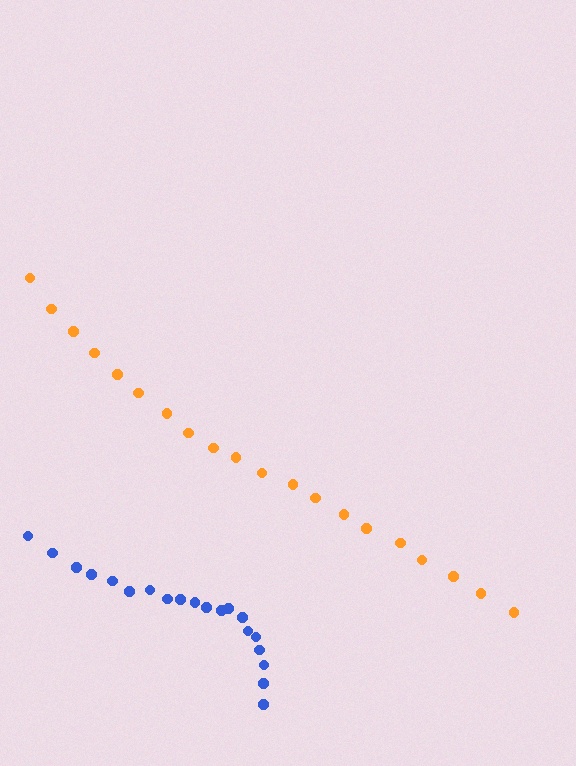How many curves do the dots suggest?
There are 2 distinct paths.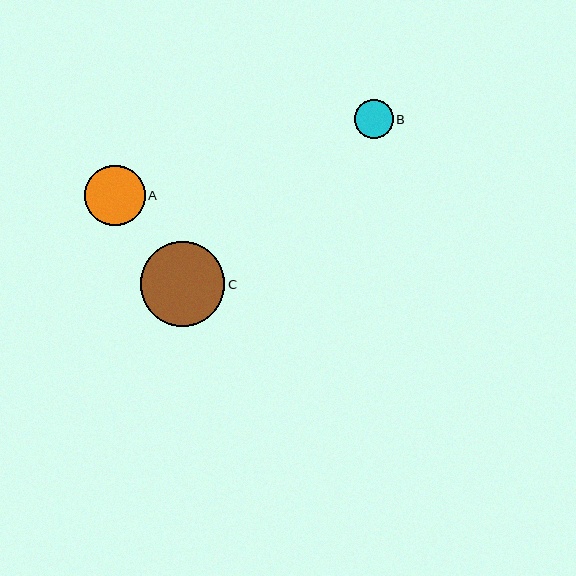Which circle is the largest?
Circle C is the largest with a size of approximately 85 pixels.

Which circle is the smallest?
Circle B is the smallest with a size of approximately 39 pixels.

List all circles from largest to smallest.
From largest to smallest: C, A, B.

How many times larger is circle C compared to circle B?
Circle C is approximately 2.2 times the size of circle B.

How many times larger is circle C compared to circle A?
Circle C is approximately 1.4 times the size of circle A.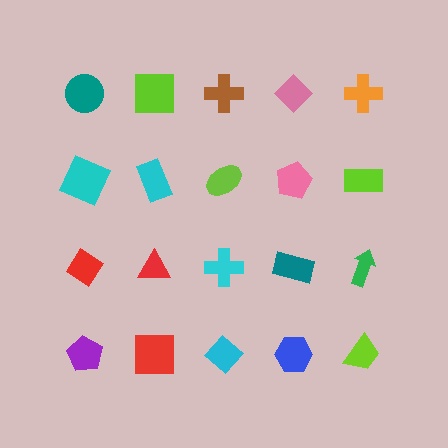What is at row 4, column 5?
A lime trapezoid.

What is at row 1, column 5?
An orange cross.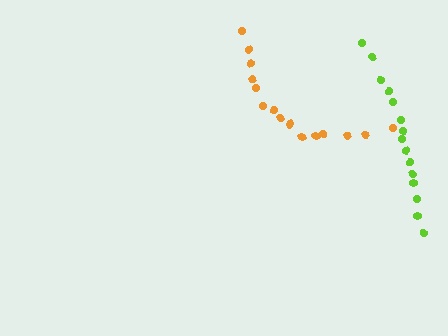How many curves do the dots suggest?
There are 2 distinct paths.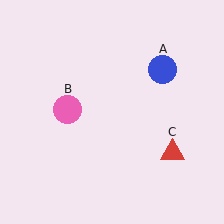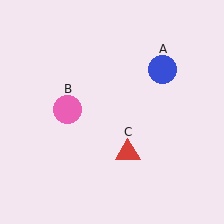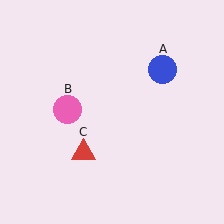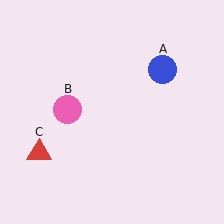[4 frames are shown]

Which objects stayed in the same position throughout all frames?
Blue circle (object A) and pink circle (object B) remained stationary.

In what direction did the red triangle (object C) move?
The red triangle (object C) moved left.